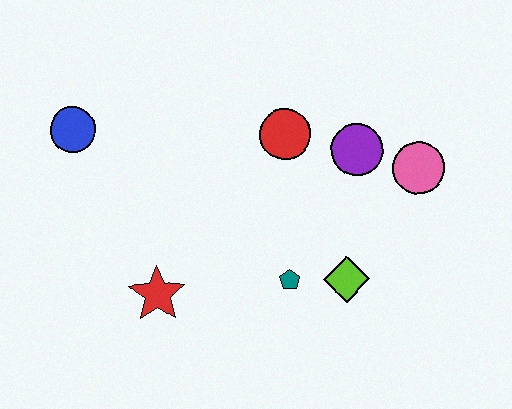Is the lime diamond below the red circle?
Yes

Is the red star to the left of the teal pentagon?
Yes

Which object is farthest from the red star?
The pink circle is farthest from the red star.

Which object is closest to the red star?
The teal pentagon is closest to the red star.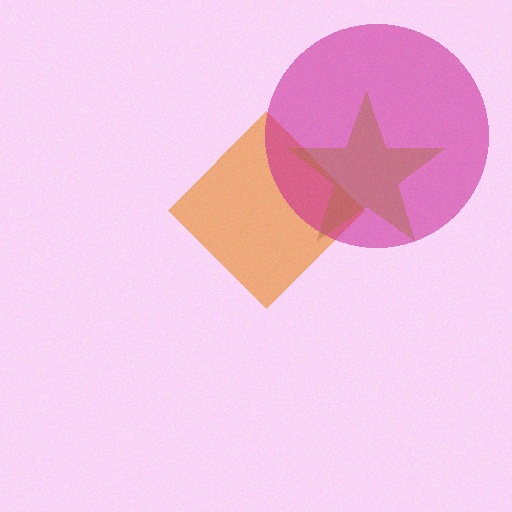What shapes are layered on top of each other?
The layered shapes are: an orange diamond, a magenta circle, a brown star.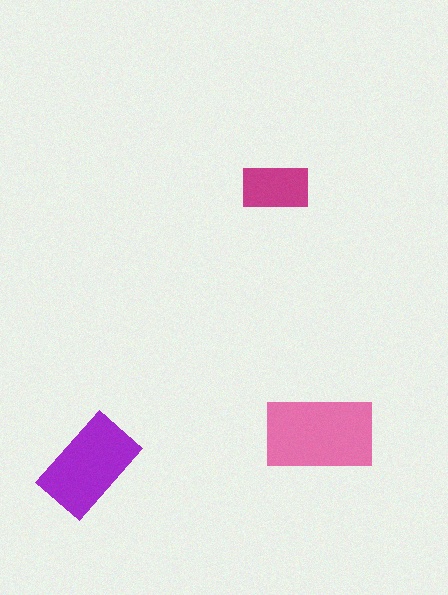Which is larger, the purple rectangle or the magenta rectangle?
The purple one.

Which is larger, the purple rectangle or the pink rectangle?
The pink one.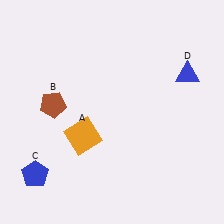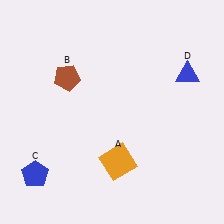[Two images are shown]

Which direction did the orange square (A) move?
The orange square (A) moved right.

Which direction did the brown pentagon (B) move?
The brown pentagon (B) moved up.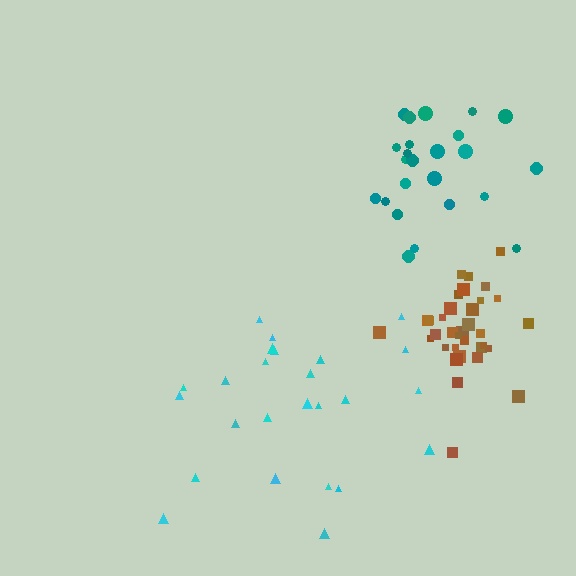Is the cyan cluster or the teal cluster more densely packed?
Teal.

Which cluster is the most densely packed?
Brown.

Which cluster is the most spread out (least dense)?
Cyan.